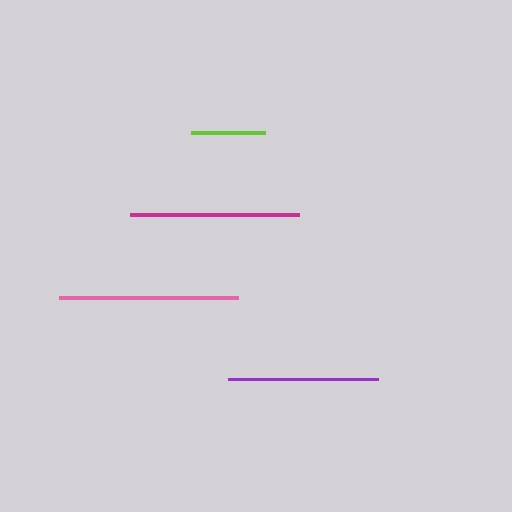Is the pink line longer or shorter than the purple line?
The pink line is longer than the purple line.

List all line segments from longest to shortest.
From longest to shortest: pink, magenta, purple, lime.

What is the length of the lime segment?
The lime segment is approximately 74 pixels long.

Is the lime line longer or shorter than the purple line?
The purple line is longer than the lime line.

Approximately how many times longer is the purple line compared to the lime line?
The purple line is approximately 2.0 times the length of the lime line.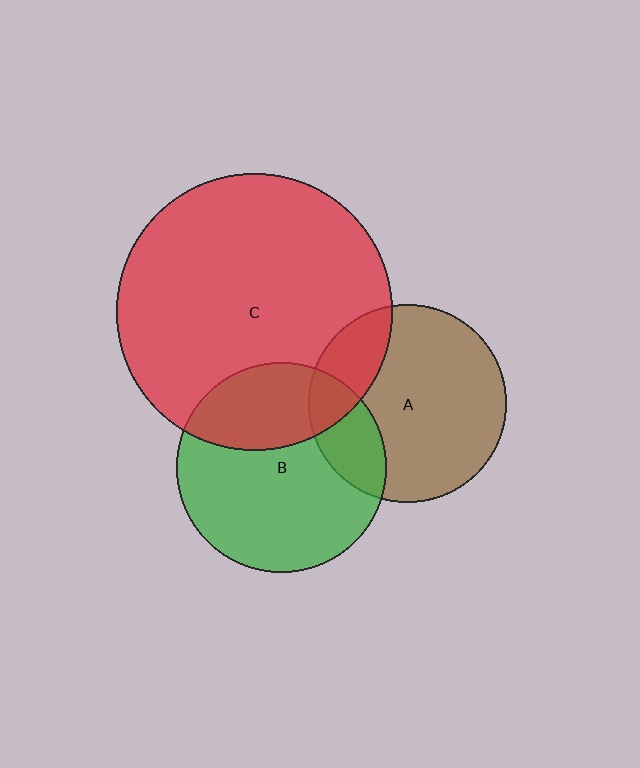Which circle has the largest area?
Circle C (red).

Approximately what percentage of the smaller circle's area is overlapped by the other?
Approximately 20%.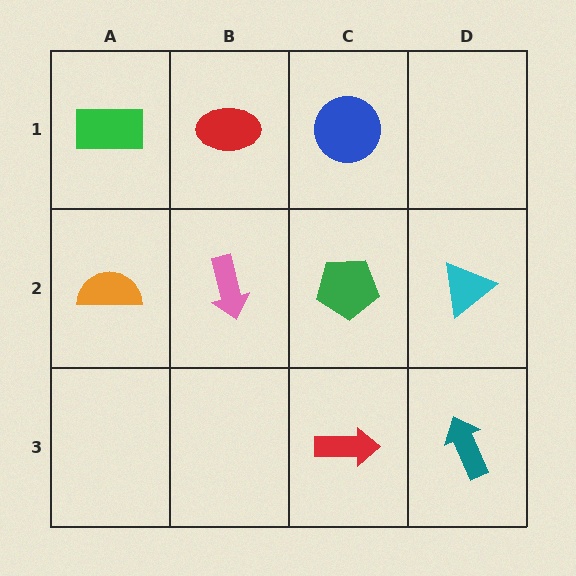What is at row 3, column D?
A teal arrow.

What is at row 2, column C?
A green pentagon.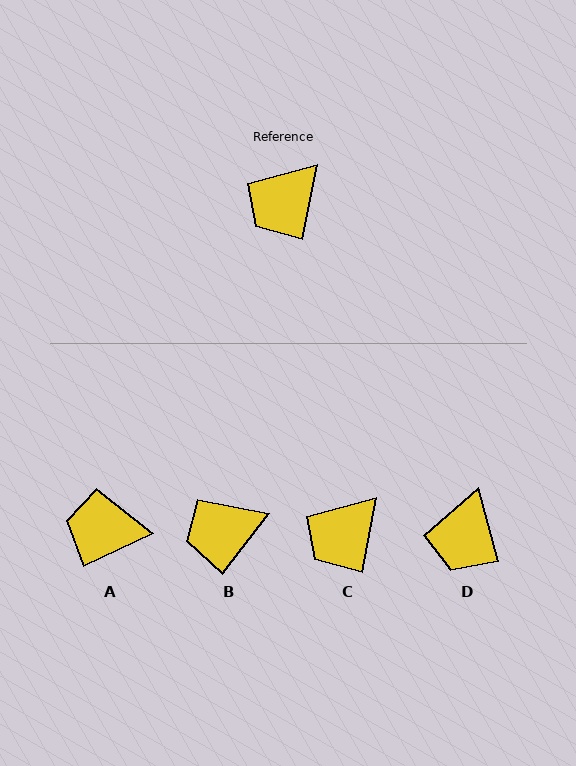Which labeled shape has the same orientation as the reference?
C.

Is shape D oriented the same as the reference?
No, it is off by about 26 degrees.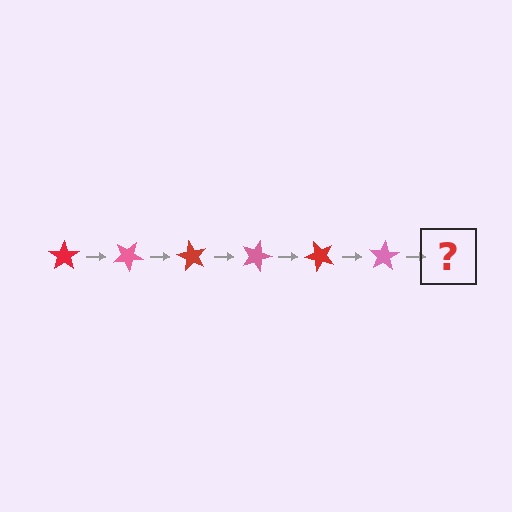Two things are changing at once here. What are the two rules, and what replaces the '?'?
The two rules are that it rotates 30 degrees each step and the color cycles through red and pink. The '?' should be a red star, rotated 180 degrees from the start.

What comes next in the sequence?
The next element should be a red star, rotated 180 degrees from the start.